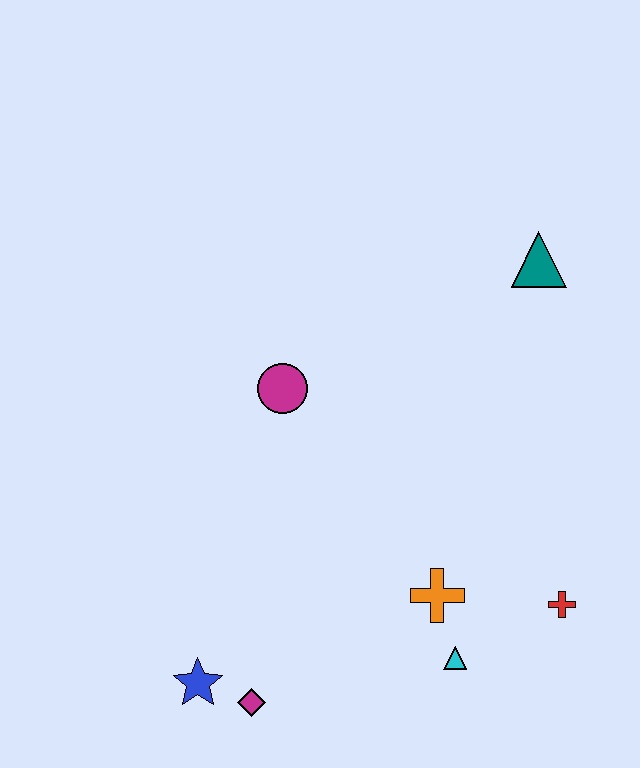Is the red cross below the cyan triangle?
No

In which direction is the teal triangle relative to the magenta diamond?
The teal triangle is above the magenta diamond.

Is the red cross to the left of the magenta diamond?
No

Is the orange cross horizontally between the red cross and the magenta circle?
Yes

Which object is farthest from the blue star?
The teal triangle is farthest from the blue star.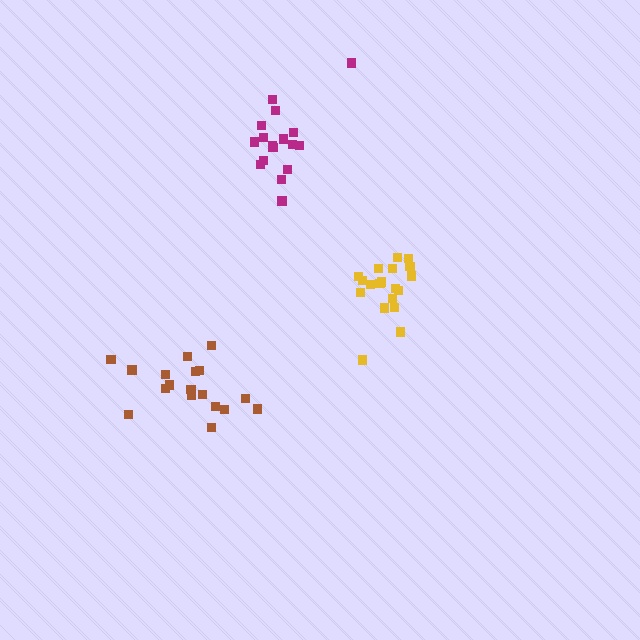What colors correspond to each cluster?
The clusters are colored: brown, yellow, magenta.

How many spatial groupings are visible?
There are 3 spatial groupings.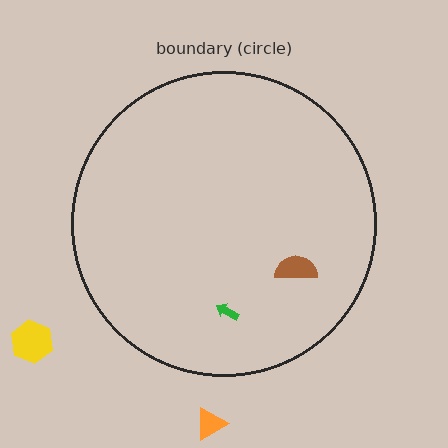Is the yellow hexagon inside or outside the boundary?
Outside.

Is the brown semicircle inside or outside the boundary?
Inside.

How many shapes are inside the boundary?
2 inside, 2 outside.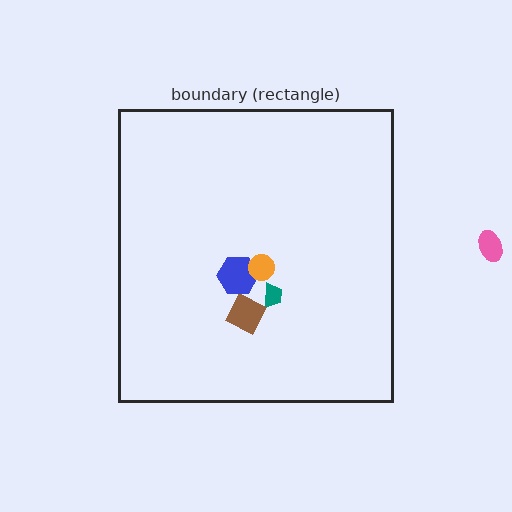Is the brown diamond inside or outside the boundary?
Inside.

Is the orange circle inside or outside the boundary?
Inside.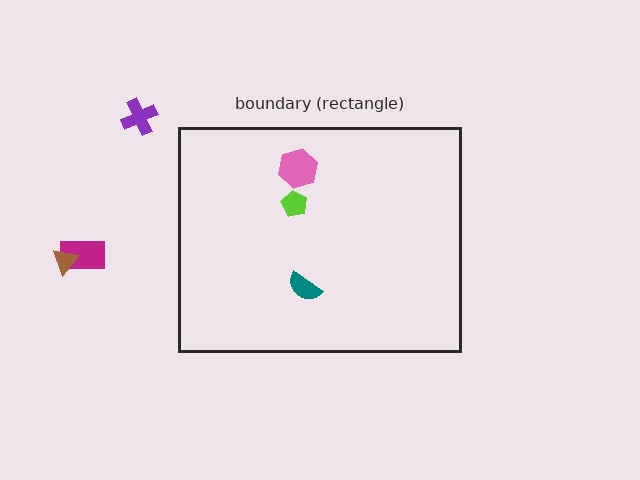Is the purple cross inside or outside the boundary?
Outside.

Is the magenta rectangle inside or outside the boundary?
Outside.